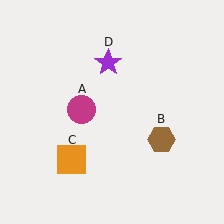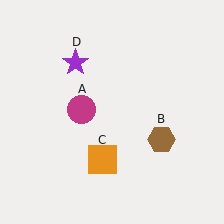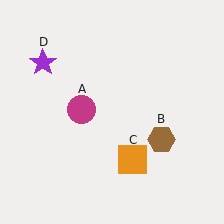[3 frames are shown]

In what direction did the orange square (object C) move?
The orange square (object C) moved right.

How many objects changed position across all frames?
2 objects changed position: orange square (object C), purple star (object D).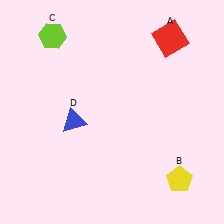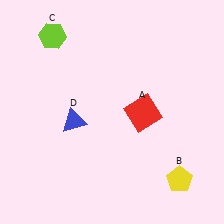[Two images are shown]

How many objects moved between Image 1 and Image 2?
1 object moved between the two images.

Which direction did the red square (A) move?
The red square (A) moved down.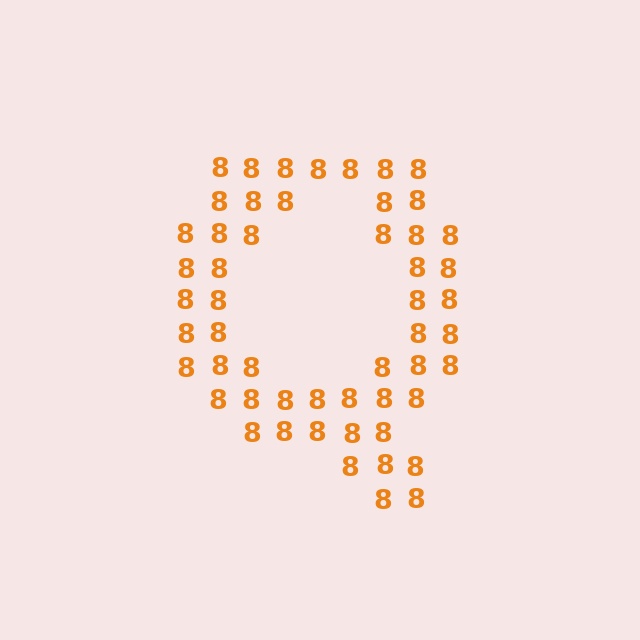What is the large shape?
The large shape is the letter Q.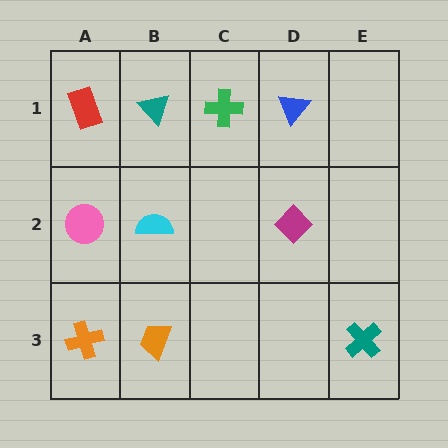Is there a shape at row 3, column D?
No, that cell is empty.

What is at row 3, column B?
An orange trapezoid.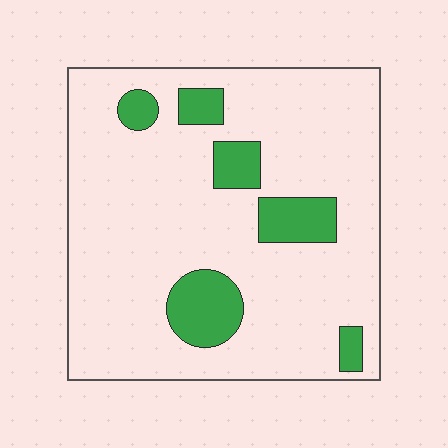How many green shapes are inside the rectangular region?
6.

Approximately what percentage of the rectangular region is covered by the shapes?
Approximately 15%.